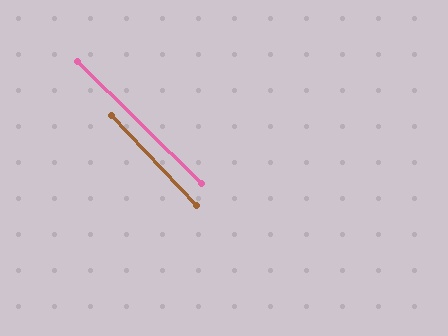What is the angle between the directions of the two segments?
Approximately 2 degrees.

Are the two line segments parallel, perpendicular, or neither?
Parallel — their directions differ by only 1.7°.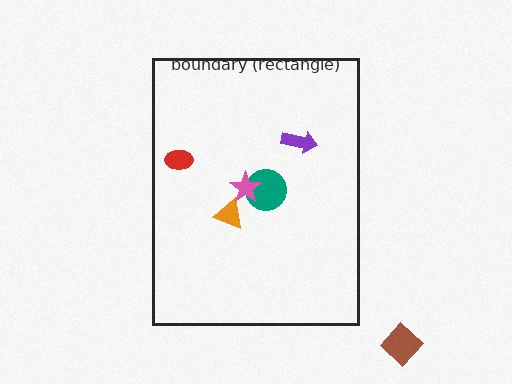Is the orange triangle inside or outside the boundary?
Inside.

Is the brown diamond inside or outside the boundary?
Outside.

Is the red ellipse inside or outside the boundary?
Inside.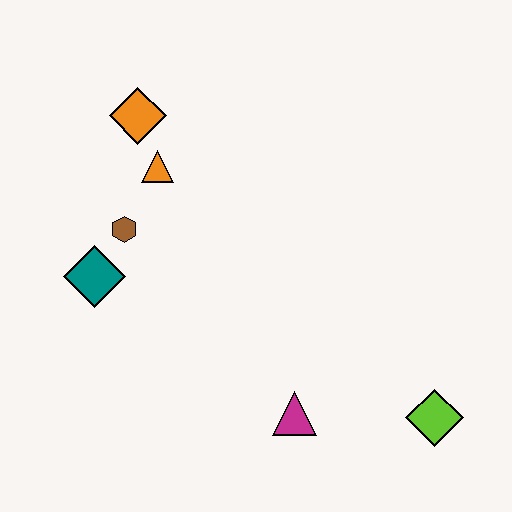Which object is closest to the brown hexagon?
The teal diamond is closest to the brown hexagon.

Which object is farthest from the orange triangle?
The lime diamond is farthest from the orange triangle.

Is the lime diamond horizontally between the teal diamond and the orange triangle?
No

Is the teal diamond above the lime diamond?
Yes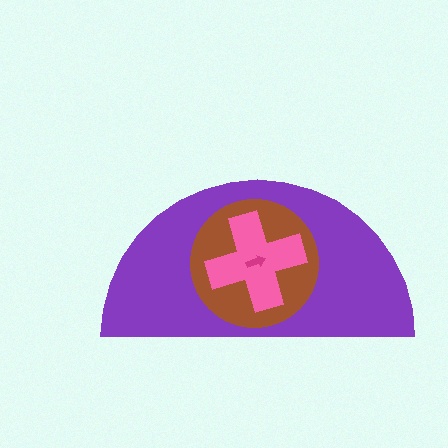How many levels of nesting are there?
4.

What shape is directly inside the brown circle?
The pink cross.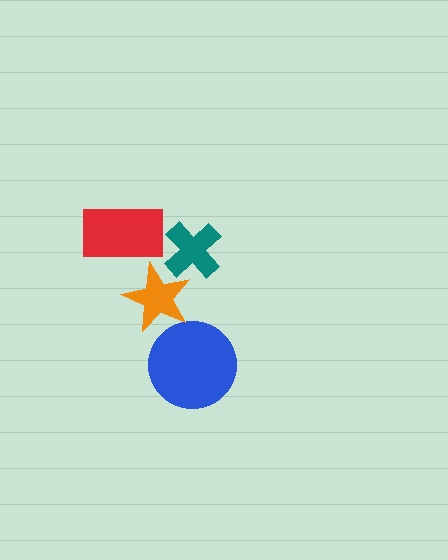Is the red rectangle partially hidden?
No, no other shape covers it.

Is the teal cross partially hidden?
Yes, it is partially covered by another shape.